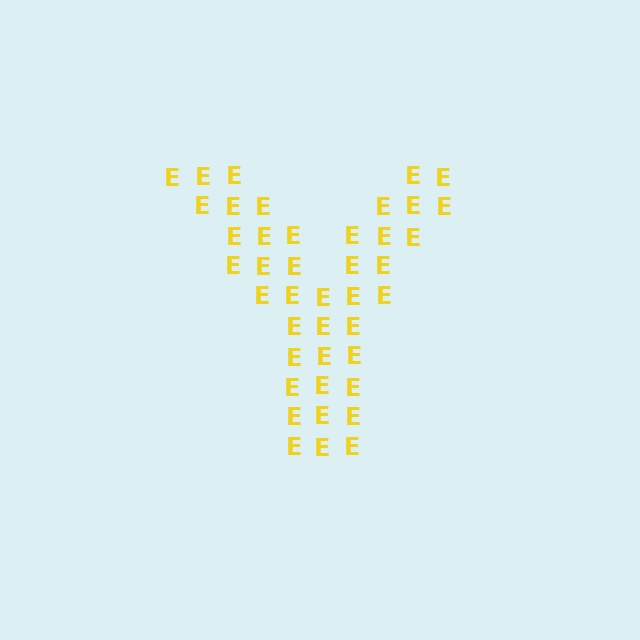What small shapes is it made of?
It is made of small letter E's.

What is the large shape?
The large shape is the letter Y.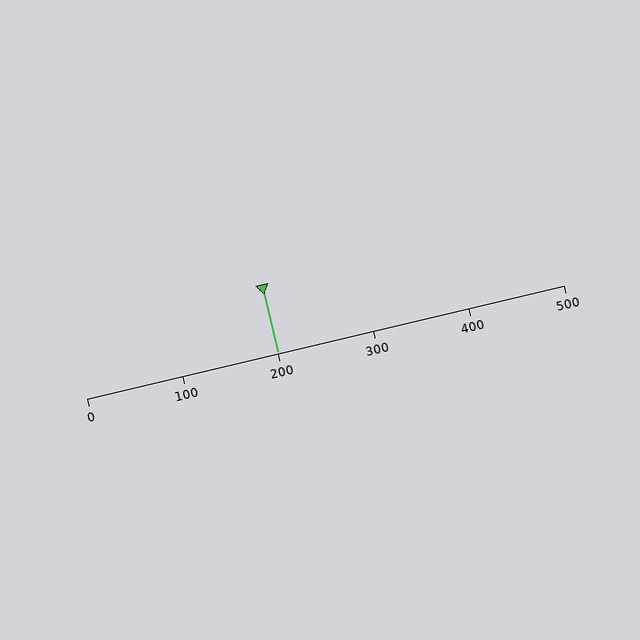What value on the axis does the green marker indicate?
The marker indicates approximately 200.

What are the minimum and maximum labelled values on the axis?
The axis runs from 0 to 500.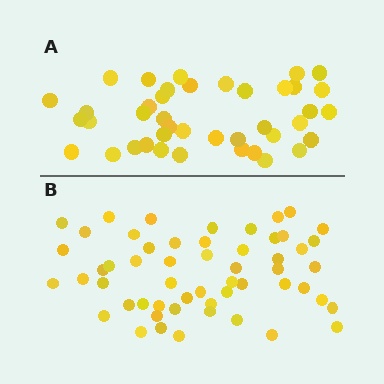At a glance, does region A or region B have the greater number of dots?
Region B (the bottom region) has more dots.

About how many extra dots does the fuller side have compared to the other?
Region B has approximately 15 more dots than region A.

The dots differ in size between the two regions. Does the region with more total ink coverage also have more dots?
No. Region A has more total ink coverage because its dots are larger, but region B actually contains more individual dots. Total area can be misleading — the number of items is what matters here.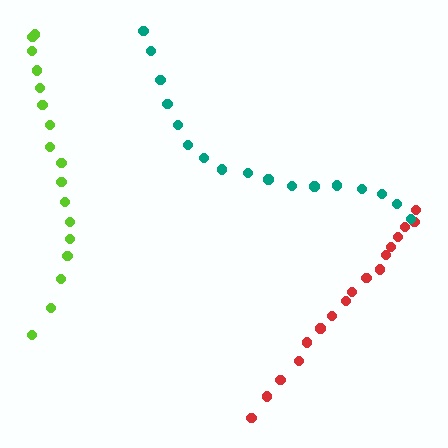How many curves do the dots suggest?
There are 3 distinct paths.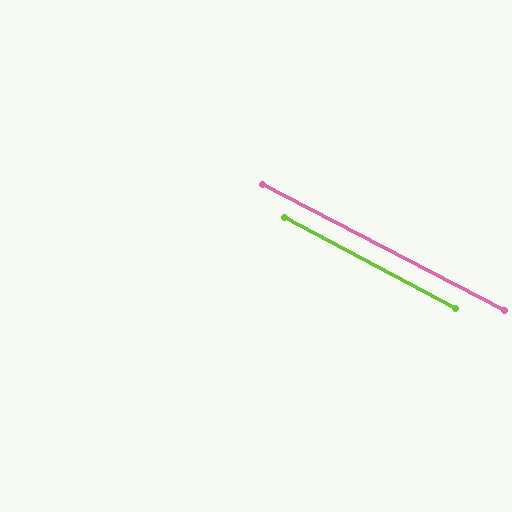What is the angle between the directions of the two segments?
Approximately 1 degree.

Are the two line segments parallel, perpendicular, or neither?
Parallel — their directions differ by only 0.6°.